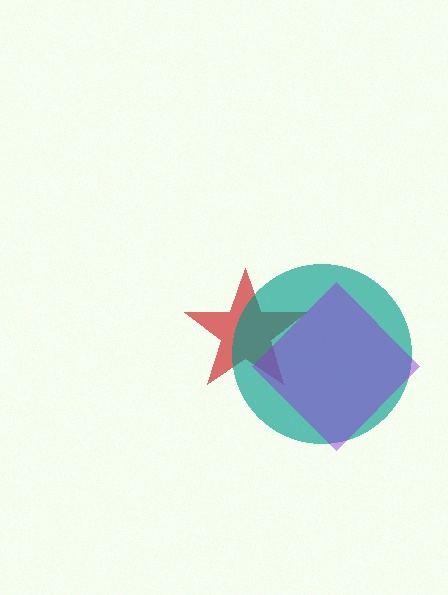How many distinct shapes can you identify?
There are 3 distinct shapes: a red star, a teal circle, a purple diamond.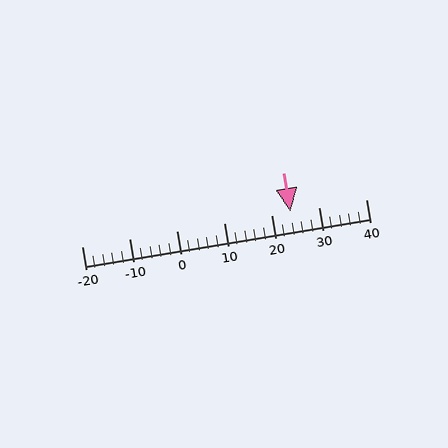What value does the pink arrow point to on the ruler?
The pink arrow points to approximately 24.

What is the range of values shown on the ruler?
The ruler shows values from -20 to 40.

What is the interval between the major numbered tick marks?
The major tick marks are spaced 10 units apart.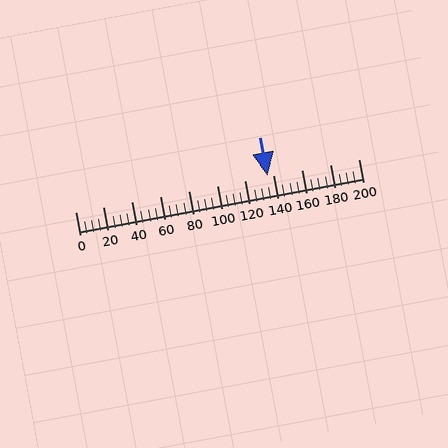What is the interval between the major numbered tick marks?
The major tick marks are spaced 20 units apart.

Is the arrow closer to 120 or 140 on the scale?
The arrow is closer to 140.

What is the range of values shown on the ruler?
The ruler shows values from 0 to 200.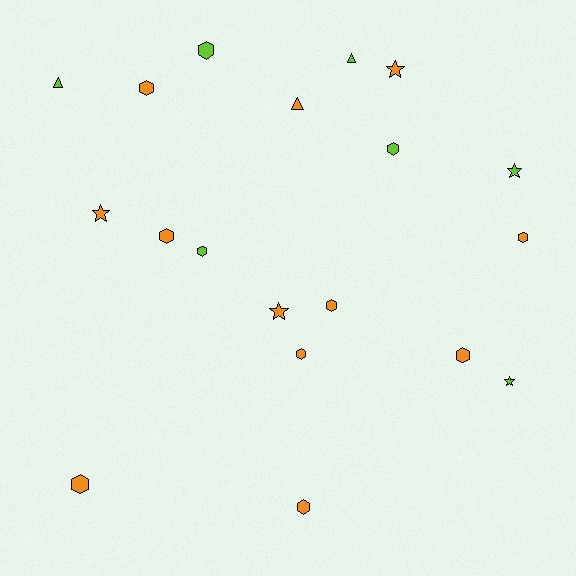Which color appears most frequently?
Orange, with 12 objects.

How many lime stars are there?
There are 2 lime stars.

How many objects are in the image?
There are 19 objects.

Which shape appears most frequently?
Hexagon, with 11 objects.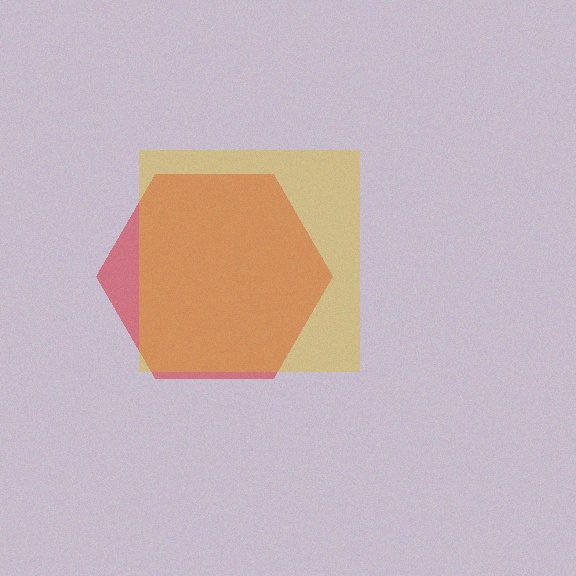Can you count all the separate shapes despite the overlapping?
Yes, there are 2 separate shapes.